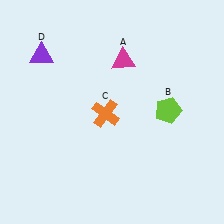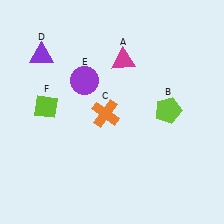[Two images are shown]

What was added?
A purple circle (E), a lime diamond (F) were added in Image 2.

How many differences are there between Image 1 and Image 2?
There are 2 differences between the two images.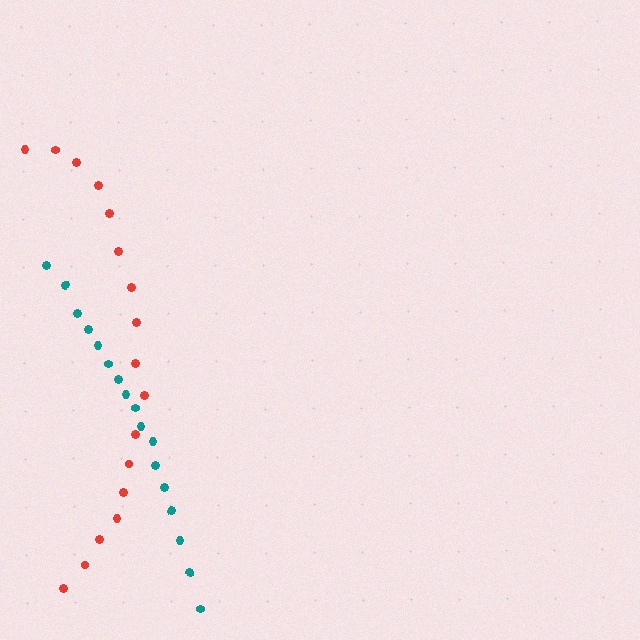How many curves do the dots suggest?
There are 2 distinct paths.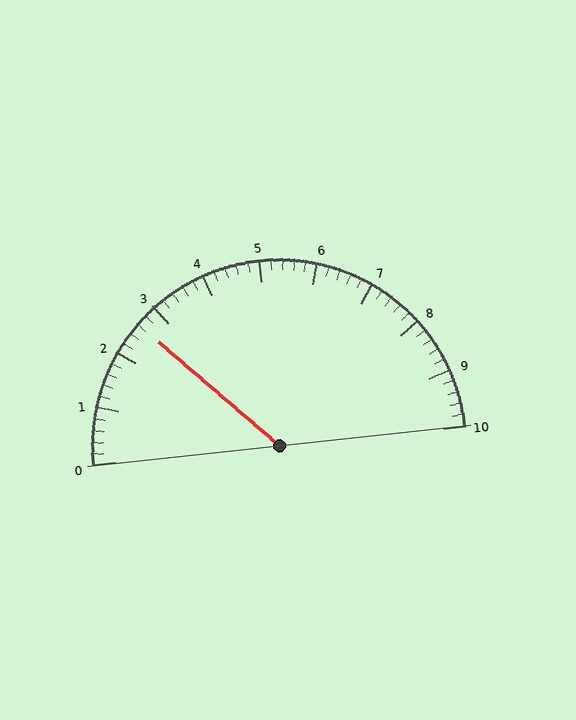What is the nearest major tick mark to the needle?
The nearest major tick mark is 3.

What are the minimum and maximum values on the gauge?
The gauge ranges from 0 to 10.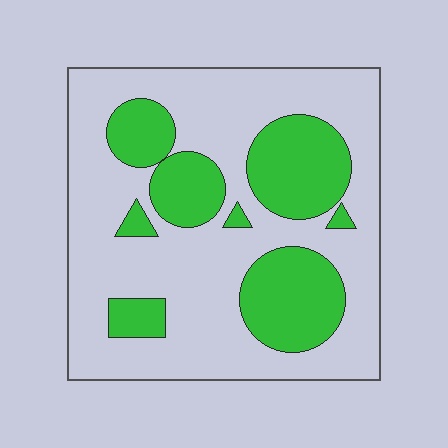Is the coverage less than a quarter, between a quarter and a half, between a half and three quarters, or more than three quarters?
Between a quarter and a half.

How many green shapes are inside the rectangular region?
8.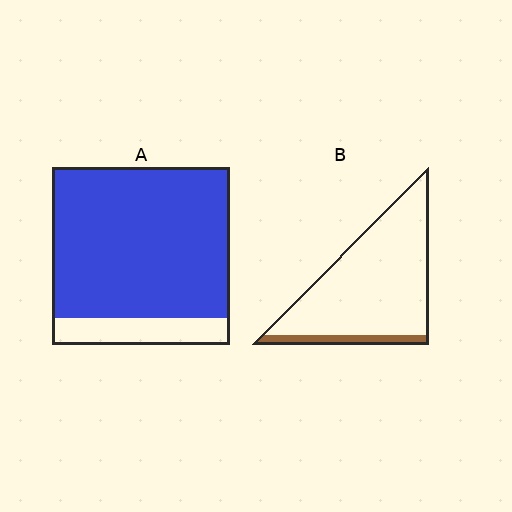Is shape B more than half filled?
No.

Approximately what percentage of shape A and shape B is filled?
A is approximately 85% and B is approximately 10%.